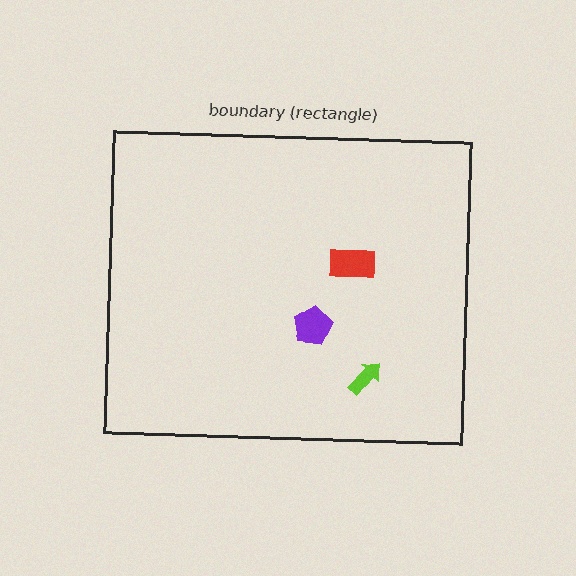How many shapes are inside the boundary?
3 inside, 0 outside.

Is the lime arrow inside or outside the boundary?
Inside.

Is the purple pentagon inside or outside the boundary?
Inside.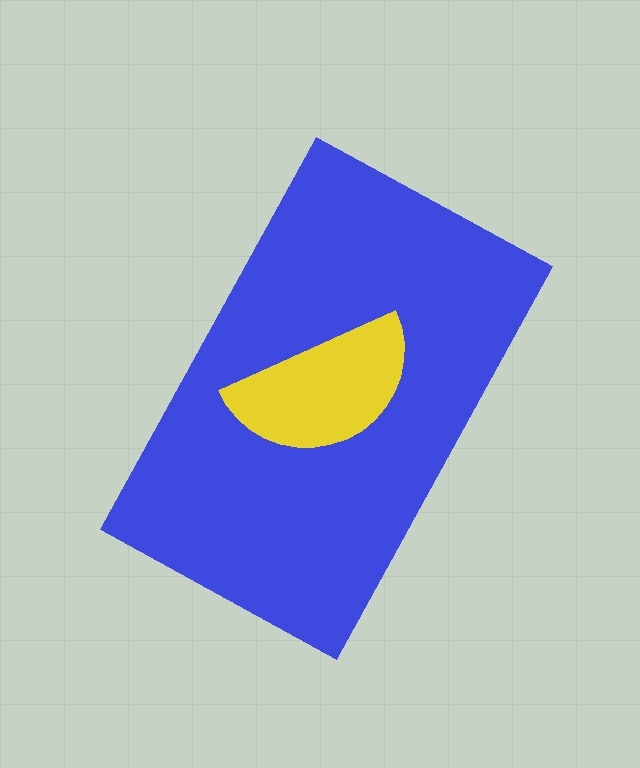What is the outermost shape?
The blue rectangle.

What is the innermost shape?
The yellow semicircle.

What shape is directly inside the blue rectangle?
The yellow semicircle.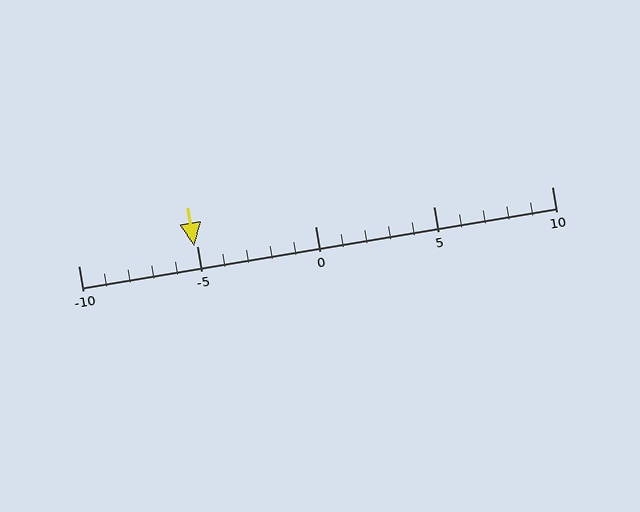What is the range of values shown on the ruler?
The ruler shows values from -10 to 10.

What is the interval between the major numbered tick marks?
The major tick marks are spaced 5 units apart.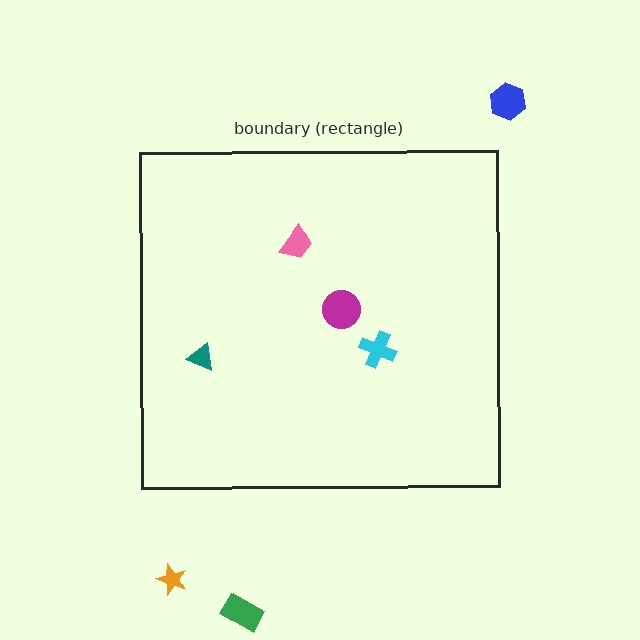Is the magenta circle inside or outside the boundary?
Inside.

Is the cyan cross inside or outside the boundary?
Inside.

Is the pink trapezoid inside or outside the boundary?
Inside.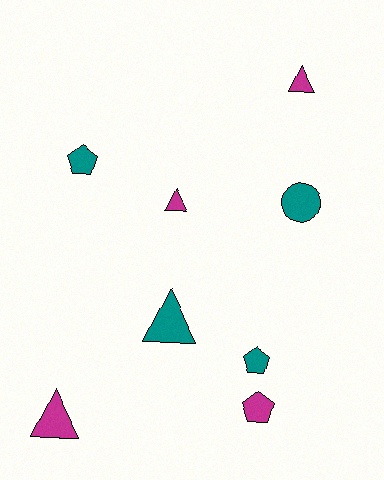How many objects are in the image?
There are 8 objects.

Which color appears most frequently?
Teal, with 4 objects.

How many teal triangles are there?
There is 1 teal triangle.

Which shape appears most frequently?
Triangle, with 4 objects.